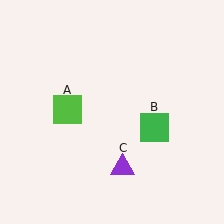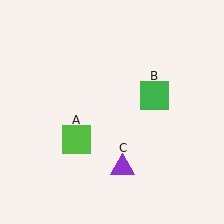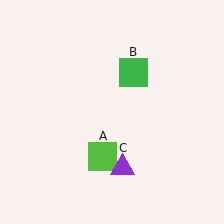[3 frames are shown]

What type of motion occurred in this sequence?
The lime square (object A), green square (object B) rotated counterclockwise around the center of the scene.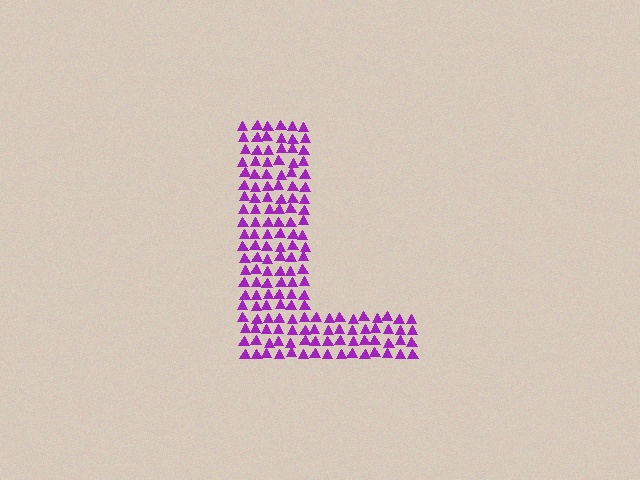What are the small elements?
The small elements are triangles.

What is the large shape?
The large shape is the letter L.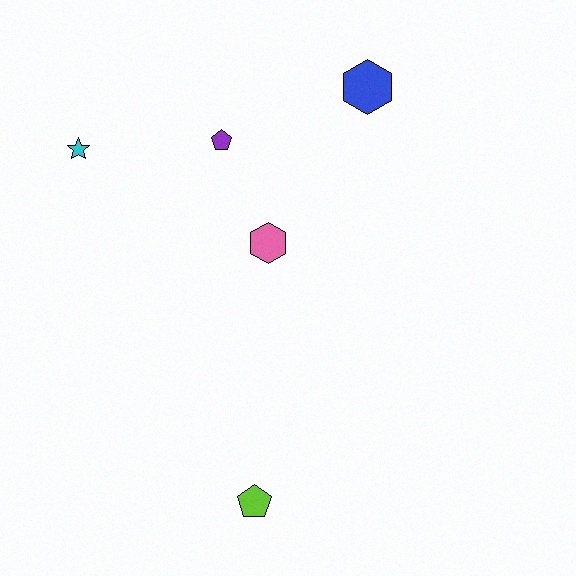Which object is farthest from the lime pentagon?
The blue hexagon is farthest from the lime pentagon.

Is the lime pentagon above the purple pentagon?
No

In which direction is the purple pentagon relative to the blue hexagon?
The purple pentagon is to the left of the blue hexagon.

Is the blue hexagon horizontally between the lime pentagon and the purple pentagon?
No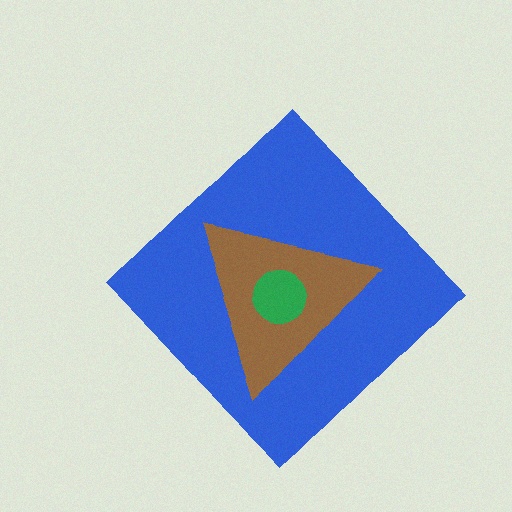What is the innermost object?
The green circle.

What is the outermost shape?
The blue diamond.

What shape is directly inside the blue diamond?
The brown triangle.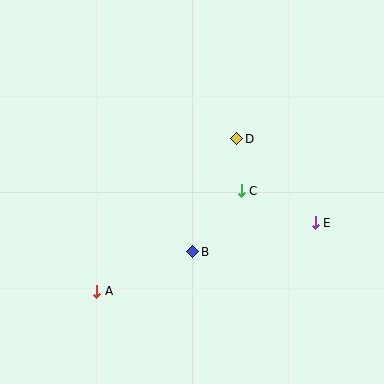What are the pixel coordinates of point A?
Point A is at (97, 291).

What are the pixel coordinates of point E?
Point E is at (315, 223).